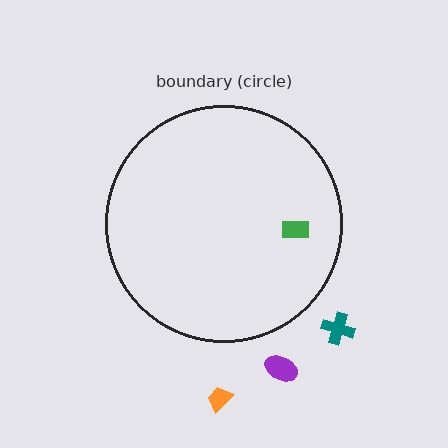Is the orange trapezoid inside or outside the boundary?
Outside.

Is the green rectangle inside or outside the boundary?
Inside.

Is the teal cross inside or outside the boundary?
Outside.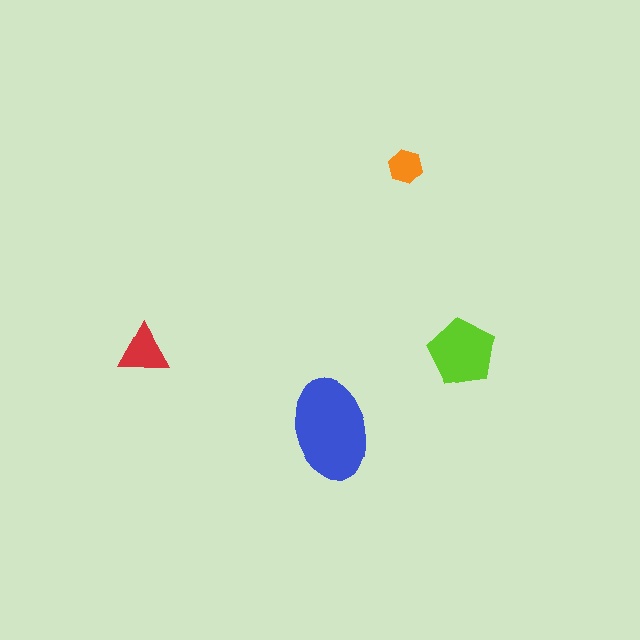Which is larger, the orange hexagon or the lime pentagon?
The lime pentagon.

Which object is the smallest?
The orange hexagon.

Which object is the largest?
The blue ellipse.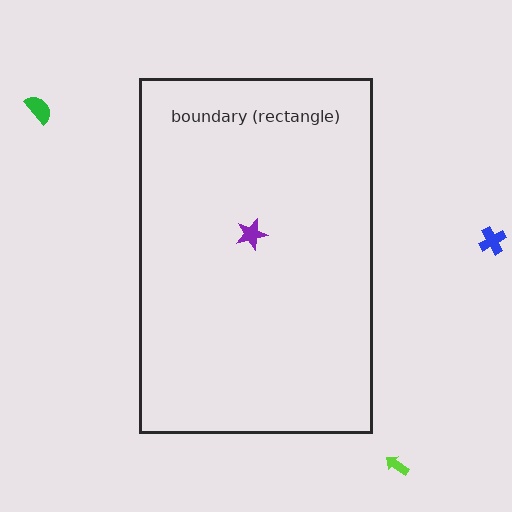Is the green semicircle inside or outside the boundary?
Outside.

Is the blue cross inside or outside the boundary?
Outside.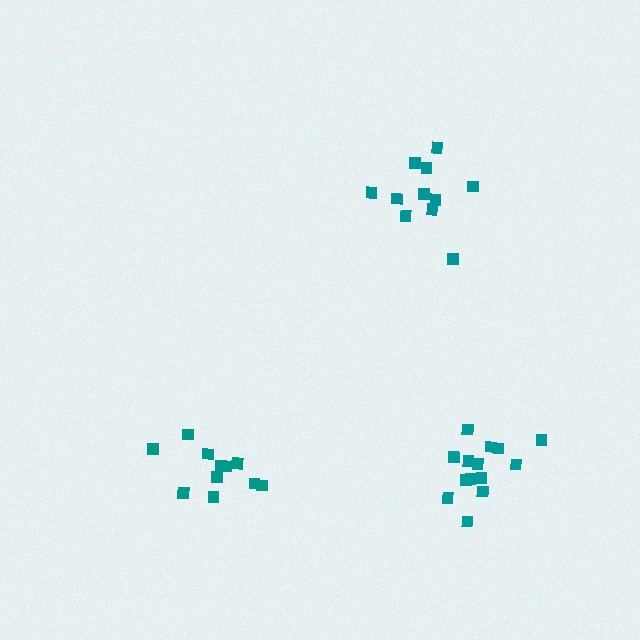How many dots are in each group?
Group 1: 11 dots, Group 2: 11 dots, Group 3: 15 dots (37 total).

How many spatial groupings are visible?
There are 3 spatial groupings.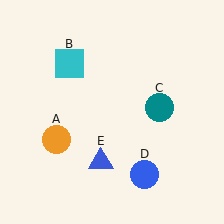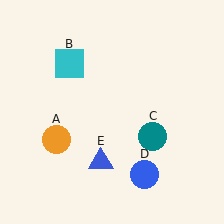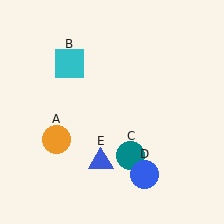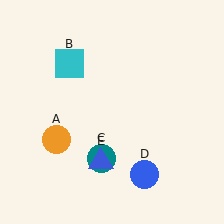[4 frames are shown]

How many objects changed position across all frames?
1 object changed position: teal circle (object C).